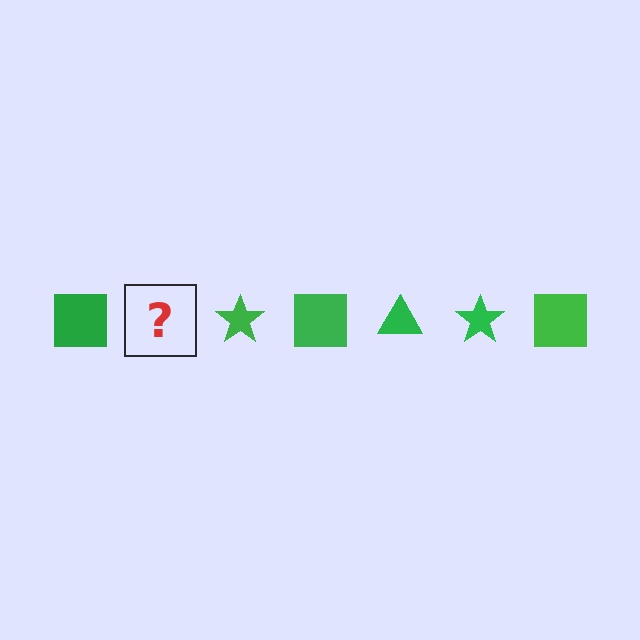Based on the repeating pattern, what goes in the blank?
The blank should be a green triangle.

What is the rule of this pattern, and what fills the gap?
The rule is that the pattern cycles through square, triangle, star shapes in green. The gap should be filled with a green triangle.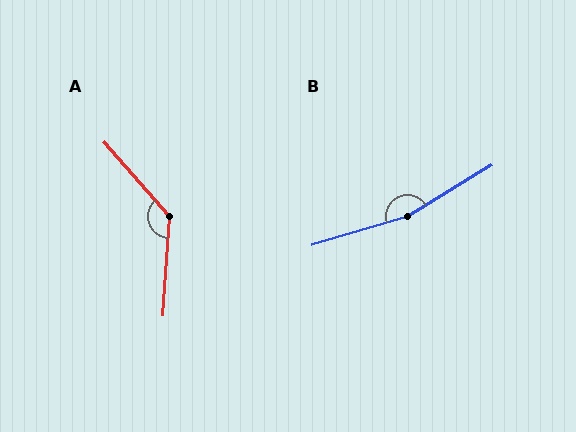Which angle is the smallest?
A, at approximately 135 degrees.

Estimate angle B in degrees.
Approximately 165 degrees.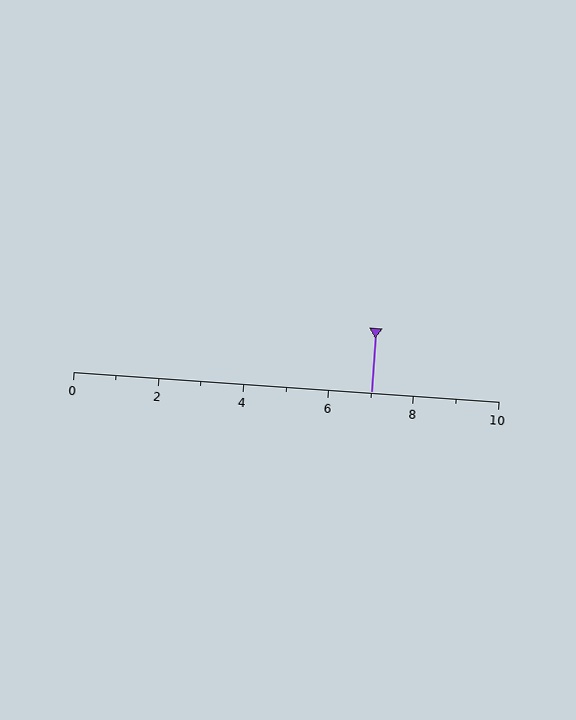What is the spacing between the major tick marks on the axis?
The major ticks are spaced 2 apart.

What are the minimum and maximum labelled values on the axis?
The axis runs from 0 to 10.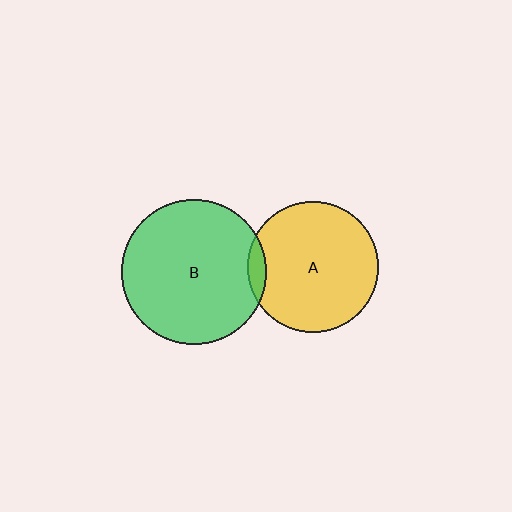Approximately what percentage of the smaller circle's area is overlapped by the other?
Approximately 5%.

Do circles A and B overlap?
Yes.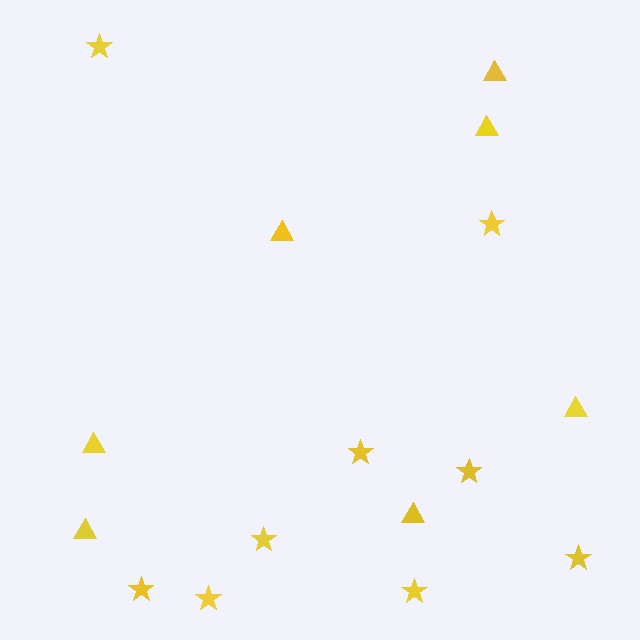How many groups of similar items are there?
There are 2 groups: one group of triangles (7) and one group of stars (9).